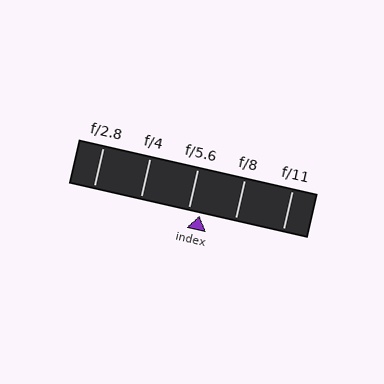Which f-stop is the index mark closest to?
The index mark is closest to f/5.6.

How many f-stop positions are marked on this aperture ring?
There are 5 f-stop positions marked.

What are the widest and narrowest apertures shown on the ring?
The widest aperture shown is f/2.8 and the narrowest is f/11.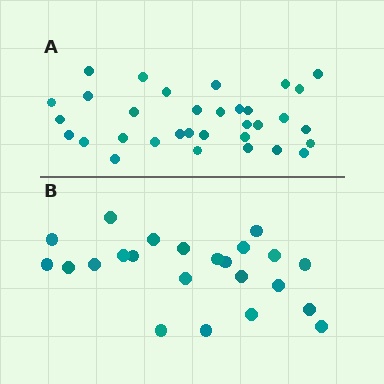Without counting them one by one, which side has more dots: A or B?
Region A (the top region) has more dots.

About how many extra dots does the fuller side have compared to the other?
Region A has roughly 10 or so more dots than region B.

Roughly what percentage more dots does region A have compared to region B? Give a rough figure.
About 45% more.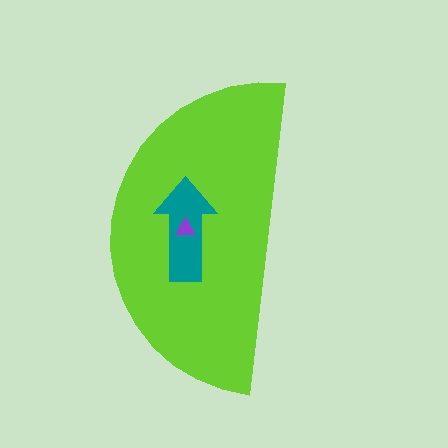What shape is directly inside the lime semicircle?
The teal arrow.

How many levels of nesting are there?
3.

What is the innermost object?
The purple triangle.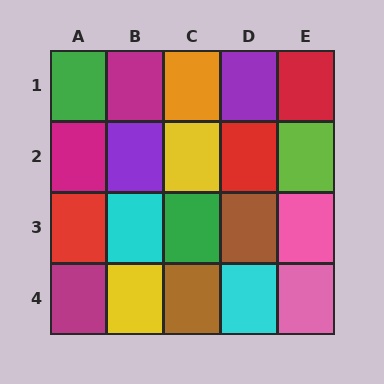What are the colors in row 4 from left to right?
Magenta, yellow, brown, cyan, pink.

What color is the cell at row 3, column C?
Green.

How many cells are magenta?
3 cells are magenta.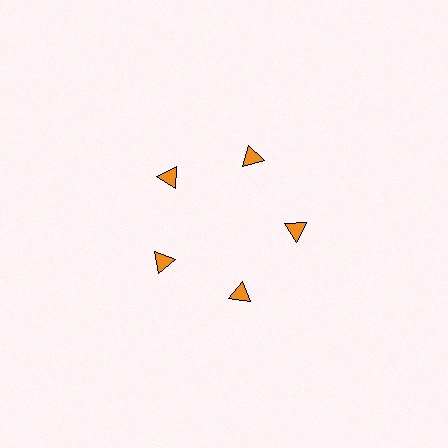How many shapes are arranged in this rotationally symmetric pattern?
There are 5 shapes, arranged in 5 groups of 1.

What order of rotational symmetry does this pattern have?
This pattern has 5-fold rotational symmetry.